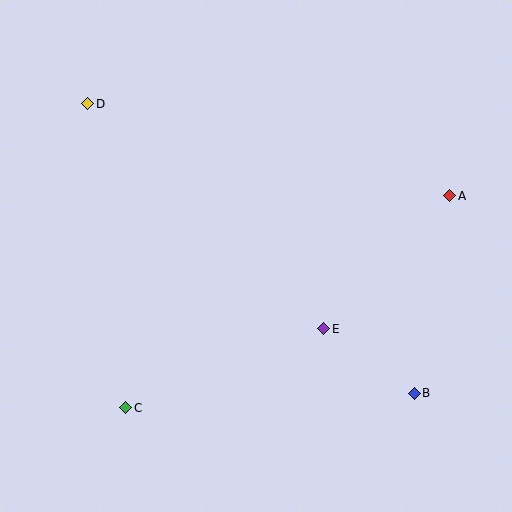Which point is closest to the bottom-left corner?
Point C is closest to the bottom-left corner.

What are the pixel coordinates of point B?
Point B is at (414, 393).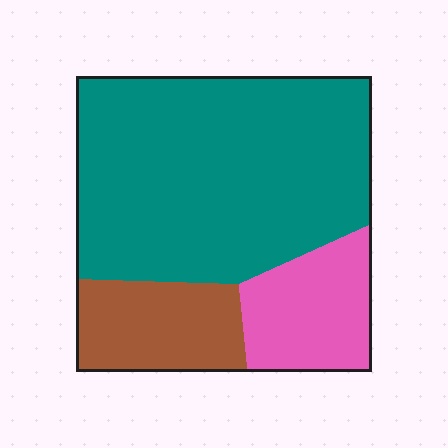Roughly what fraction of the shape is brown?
Brown takes up about one sixth (1/6) of the shape.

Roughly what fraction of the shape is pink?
Pink covers about 20% of the shape.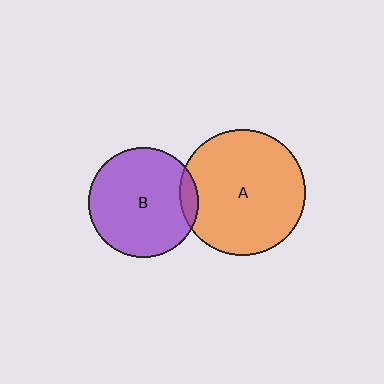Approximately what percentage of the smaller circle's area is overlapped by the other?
Approximately 10%.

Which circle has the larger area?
Circle A (orange).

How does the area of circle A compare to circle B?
Approximately 1.3 times.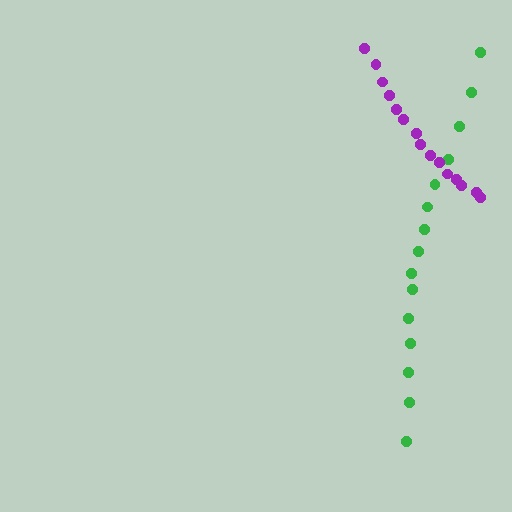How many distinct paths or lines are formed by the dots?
There are 2 distinct paths.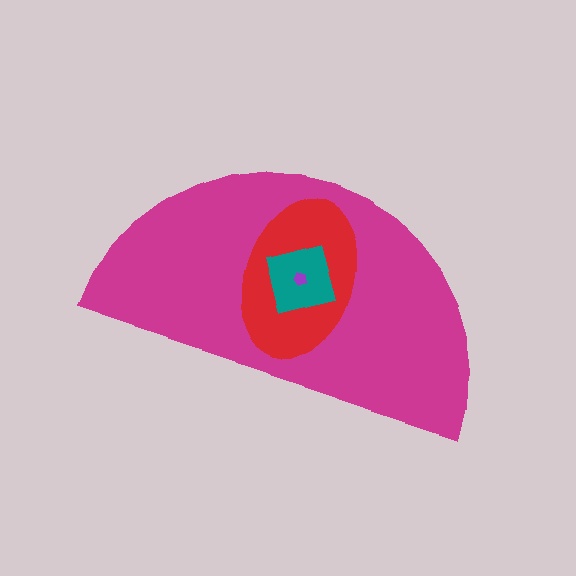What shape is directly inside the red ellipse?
The teal square.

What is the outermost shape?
The magenta semicircle.